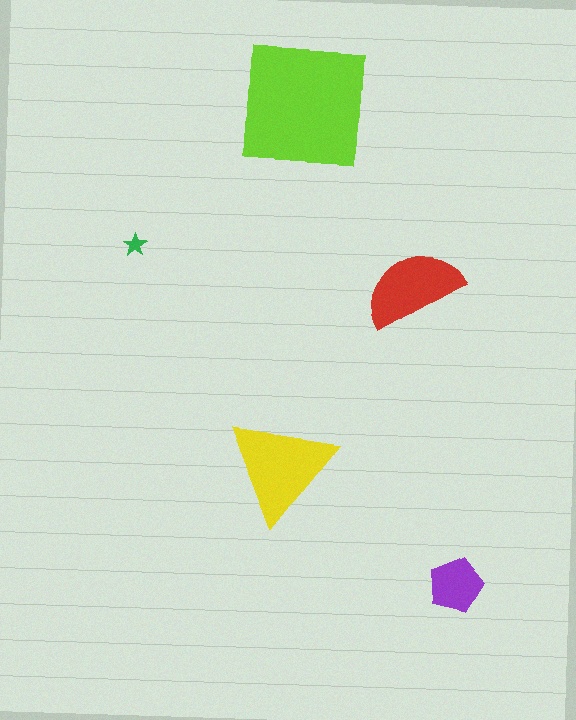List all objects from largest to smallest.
The lime square, the yellow triangle, the red semicircle, the purple pentagon, the green star.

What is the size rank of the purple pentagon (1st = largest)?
4th.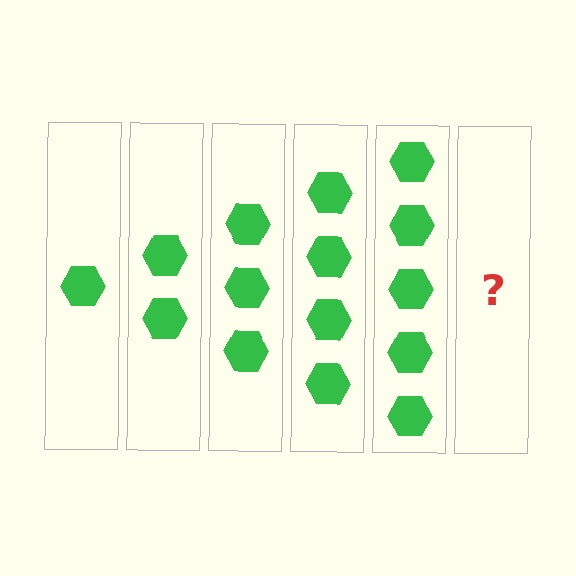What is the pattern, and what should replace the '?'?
The pattern is that each step adds one more hexagon. The '?' should be 6 hexagons.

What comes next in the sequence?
The next element should be 6 hexagons.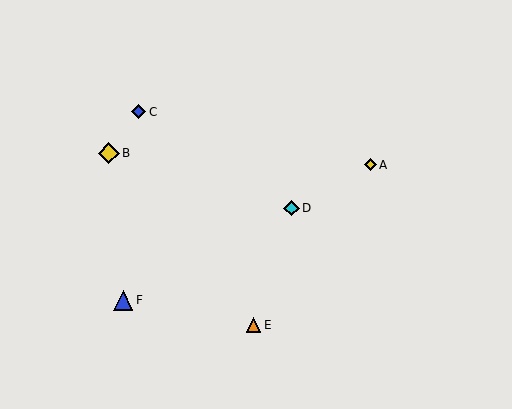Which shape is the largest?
The yellow diamond (labeled B) is the largest.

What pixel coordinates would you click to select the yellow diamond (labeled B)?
Click at (109, 153) to select the yellow diamond B.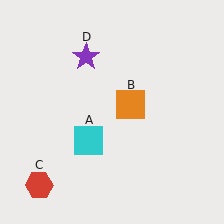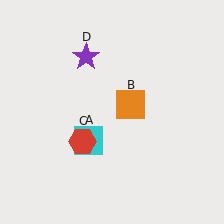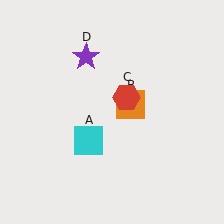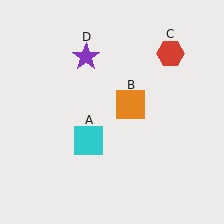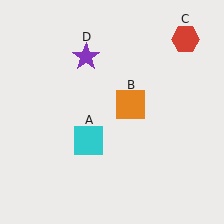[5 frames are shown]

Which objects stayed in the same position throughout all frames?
Cyan square (object A) and orange square (object B) and purple star (object D) remained stationary.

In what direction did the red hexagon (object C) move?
The red hexagon (object C) moved up and to the right.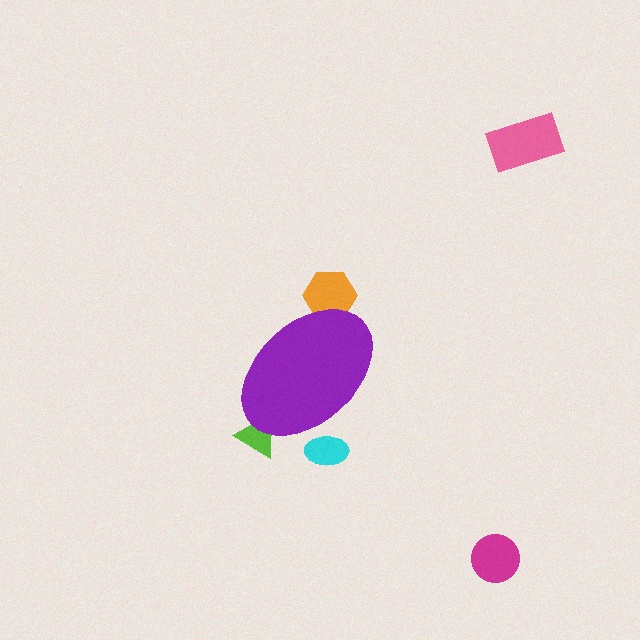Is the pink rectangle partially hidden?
No, the pink rectangle is fully visible.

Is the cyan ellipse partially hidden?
Yes, the cyan ellipse is partially hidden behind the purple ellipse.